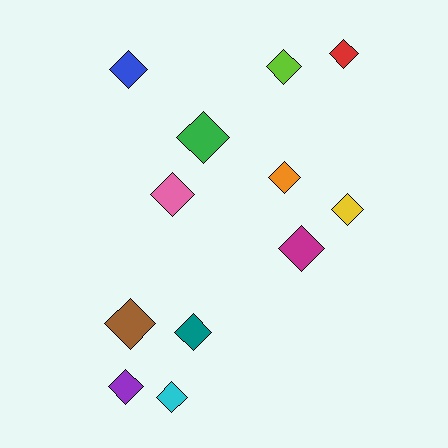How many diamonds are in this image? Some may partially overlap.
There are 12 diamonds.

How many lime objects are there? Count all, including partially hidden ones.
There is 1 lime object.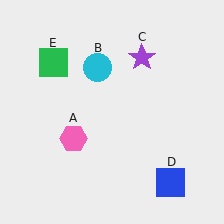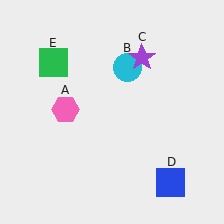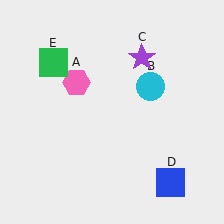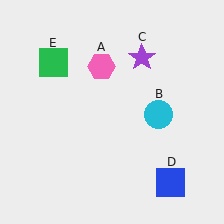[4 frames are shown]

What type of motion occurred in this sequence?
The pink hexagon (object A), cyan circle (object B) rotated clockwise around the center of the scene.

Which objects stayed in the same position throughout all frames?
Purple star (object C) and blue square (object D) and green square (object E) remained stationary.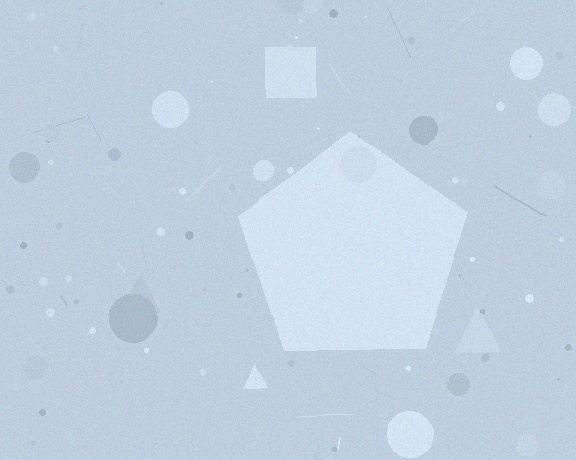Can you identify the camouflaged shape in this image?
The camouflaged shape is a pentagon.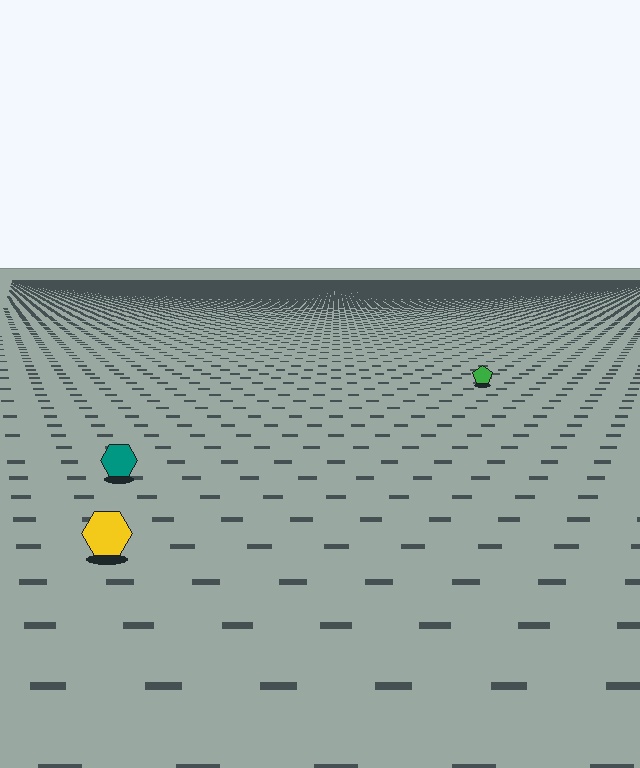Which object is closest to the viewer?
The yellow hexagon is closest. The texture marks near it are larger and more spread out.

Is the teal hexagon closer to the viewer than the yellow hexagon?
No. The yellow hexagon is closer — you can tell from the texture gradient: the ground texture is coarser near it.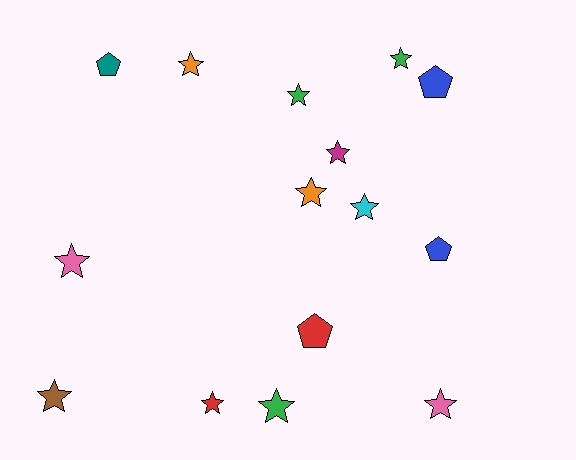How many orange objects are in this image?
There are 2 orange objects.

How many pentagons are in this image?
There are 4 pentagons.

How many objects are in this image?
There are 15 objects.